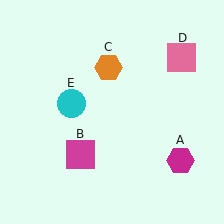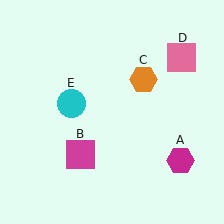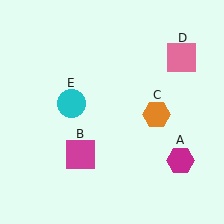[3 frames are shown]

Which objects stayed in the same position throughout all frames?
Magenta hexagon (object A) and magenta square (object B) and pink square (object D) and cyan circle (object E) remained stationary.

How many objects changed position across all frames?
1 object changed position: orange hexagon (object C).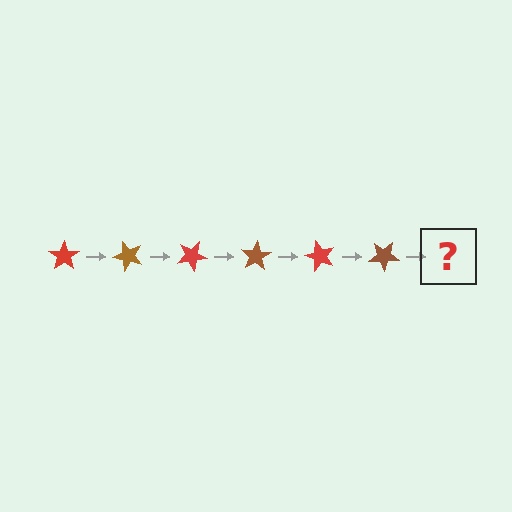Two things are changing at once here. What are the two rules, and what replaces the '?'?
The two rules are that it rotates 50 degrees each step and the color cycles through red and brown. The '?' should be a red star, rotated 300 degrees from the start.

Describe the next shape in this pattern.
It should be a red star, rotated 300 degrees from the start.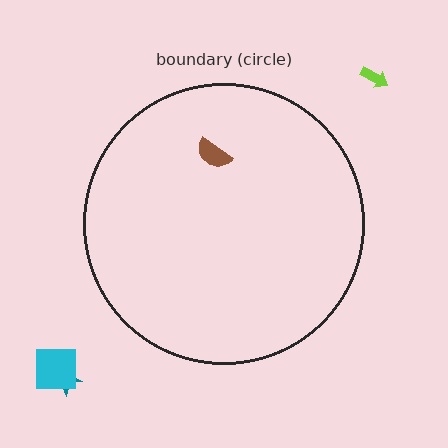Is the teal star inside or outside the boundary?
Outside.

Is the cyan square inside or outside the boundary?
Outside.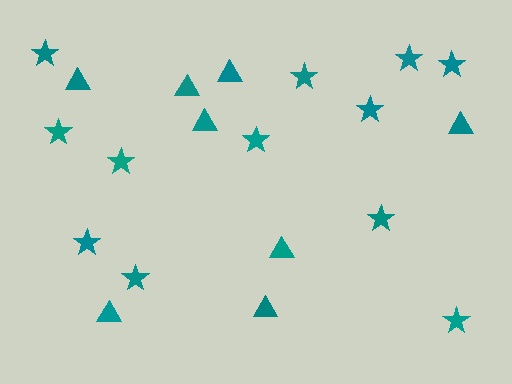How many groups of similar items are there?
There are 2 groups: one group of triangles (8) and one group of stars (12).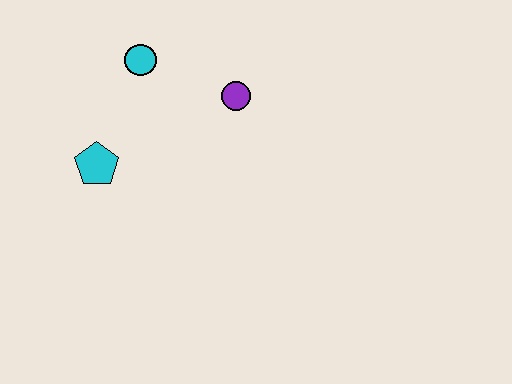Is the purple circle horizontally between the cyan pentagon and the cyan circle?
No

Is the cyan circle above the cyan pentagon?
Yes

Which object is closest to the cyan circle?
The purple circle is closest to the cyan circle.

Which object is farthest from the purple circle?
The cyan pentagon is farthest from the purple circle.